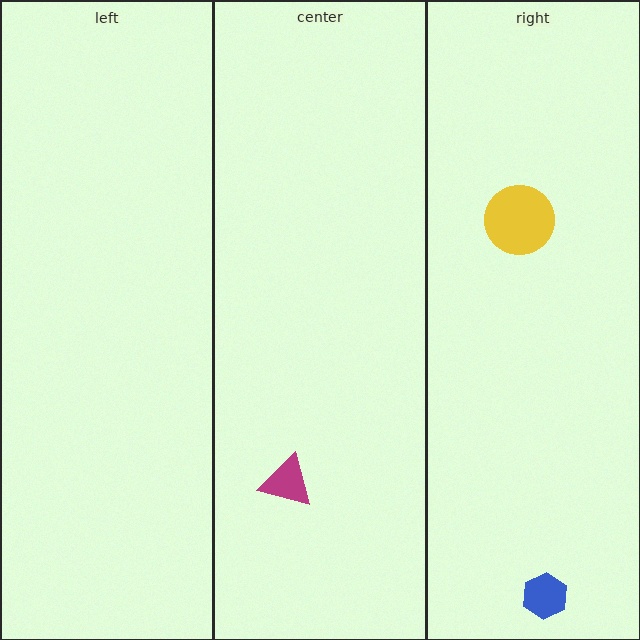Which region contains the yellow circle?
The right region.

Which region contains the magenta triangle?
The center region.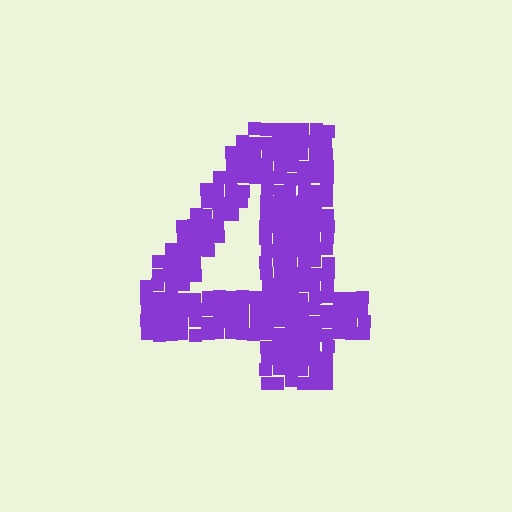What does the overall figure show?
The overall figure shows the digit 4.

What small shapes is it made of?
It is made of small squares.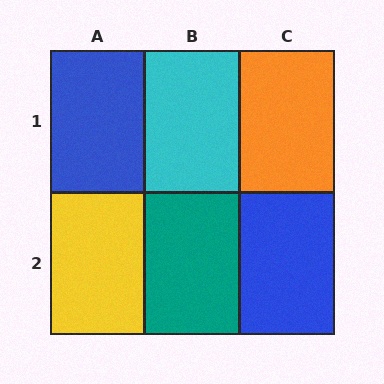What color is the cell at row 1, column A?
Blue.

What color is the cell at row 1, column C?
Orange.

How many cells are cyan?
1 cell is cyan.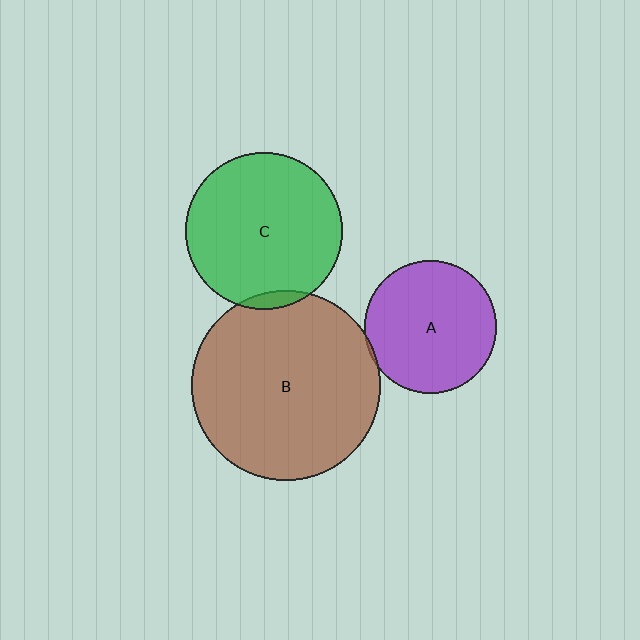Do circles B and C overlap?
Yes.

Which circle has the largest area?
Circle B (brown).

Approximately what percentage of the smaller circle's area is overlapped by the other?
Approximately 5%.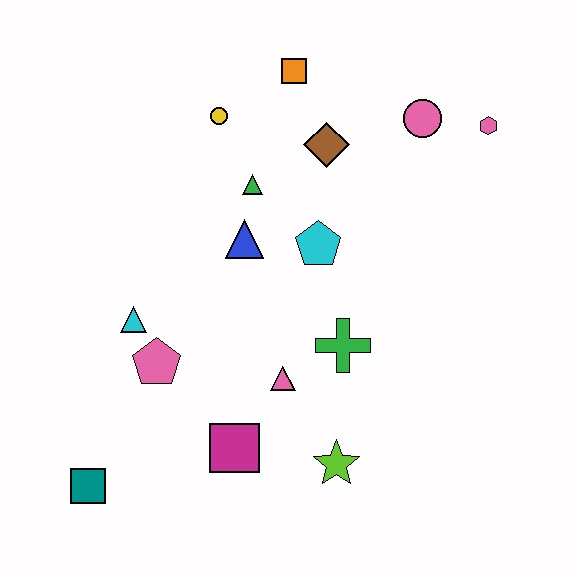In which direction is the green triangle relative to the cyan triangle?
The green triangle is above the cyan triangle.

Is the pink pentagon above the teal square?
Yes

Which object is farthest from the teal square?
The pink hexagon is farthest from the teal square.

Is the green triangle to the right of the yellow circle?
Yes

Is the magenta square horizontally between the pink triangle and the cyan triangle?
Yes